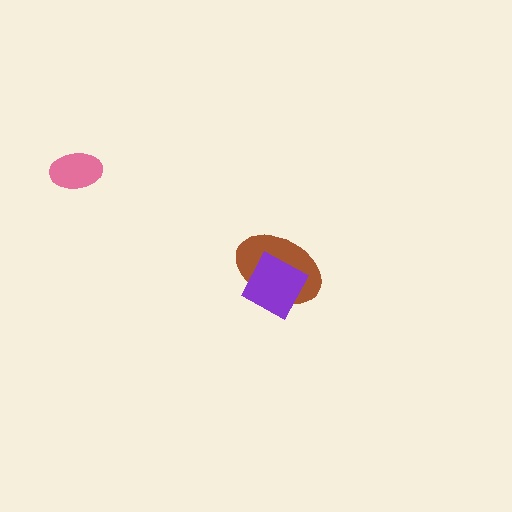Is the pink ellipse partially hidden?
No, no other shape covers it.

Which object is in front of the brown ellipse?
The purple diamond is in front of the brown ellipse.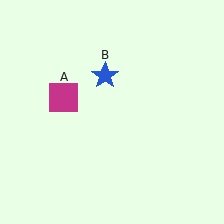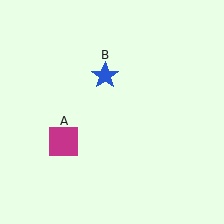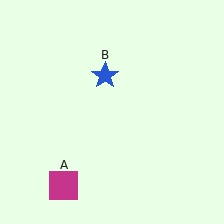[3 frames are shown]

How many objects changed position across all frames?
1 object changed position: magenta square (object A).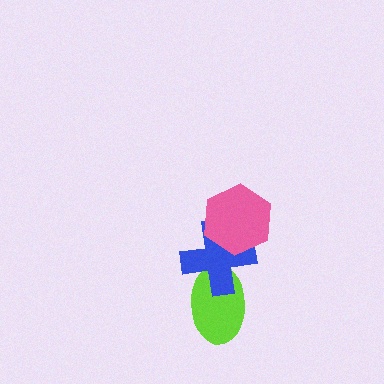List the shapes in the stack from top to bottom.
From top to bottom: the pink hexagon, the blue cross, the lime ellipse.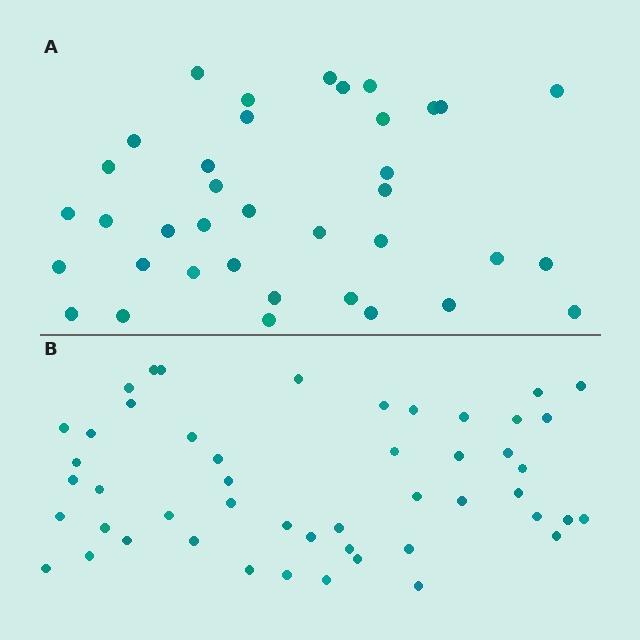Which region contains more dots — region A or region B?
Region B (the bottom region) has more dots.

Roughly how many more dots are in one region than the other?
Region B has roughly 12 or so more dots than region A.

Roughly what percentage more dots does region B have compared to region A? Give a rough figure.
About 30% more.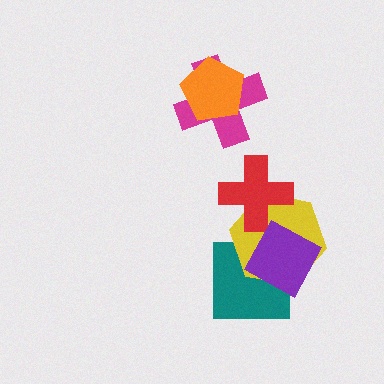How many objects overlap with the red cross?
1 object overlaps with the red cross.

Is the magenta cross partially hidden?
Yes, it is partially covered by another shape.